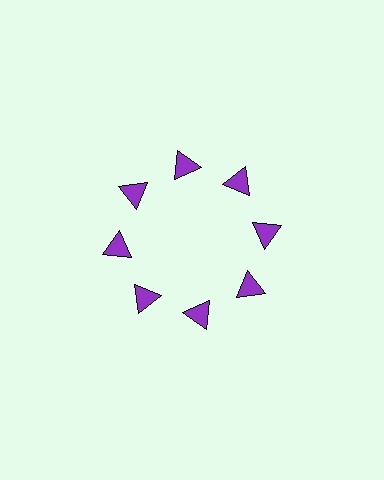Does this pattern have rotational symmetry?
Yes, this pattern has 8-fold rotational symmetry. It looks the same after rotating 45 degrees around the center.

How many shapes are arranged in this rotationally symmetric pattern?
There are 8 shapes, arranged in 8 groups of 1.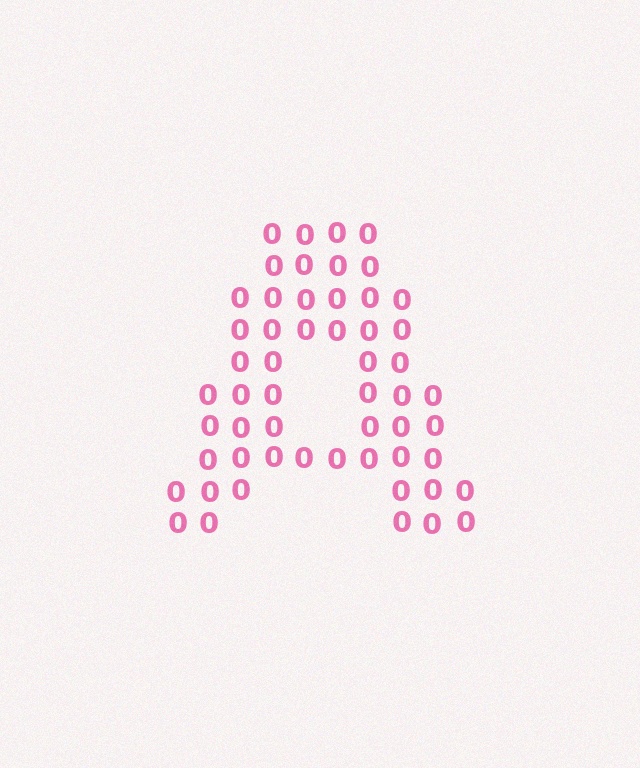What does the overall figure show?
The overall figure shows the letter A.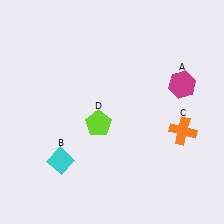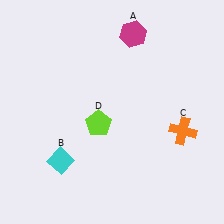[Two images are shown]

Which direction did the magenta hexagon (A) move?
The magenta hexagon (A) moved up.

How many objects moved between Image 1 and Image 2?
1 object moved between the two images.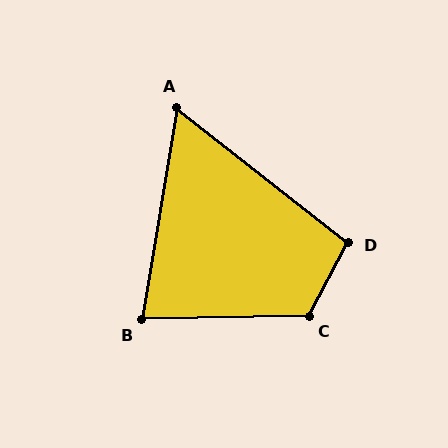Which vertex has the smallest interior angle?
A, at approximately 61 degrees.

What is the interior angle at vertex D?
Approximately 100 degrees (obtuse).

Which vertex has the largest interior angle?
C, at approximately 119 degrees.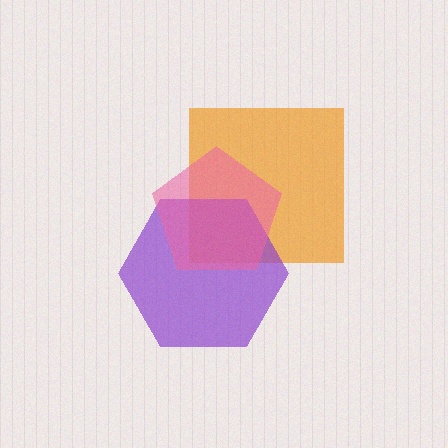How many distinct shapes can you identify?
There are 3 distinct shapes: an orange square, a purple hexagon, a pink pentagon.